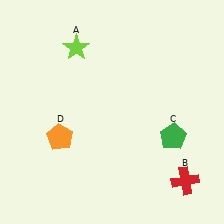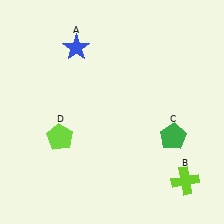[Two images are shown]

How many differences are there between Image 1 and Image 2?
There are 3 differences between the two images.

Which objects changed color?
A changed from lime to blue. B changed from red to lime. D changed from orange to lime.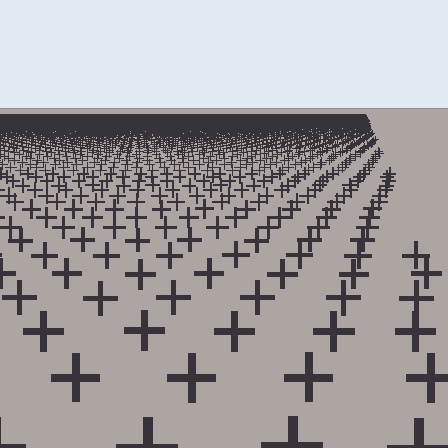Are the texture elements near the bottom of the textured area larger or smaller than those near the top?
Larger. Near the bottom, elements are closer to the viewer and appear at a bigger on-screen size.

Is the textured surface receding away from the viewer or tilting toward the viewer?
The surface is receding away from the viewer. Texture elements get smaller and denser toward the top.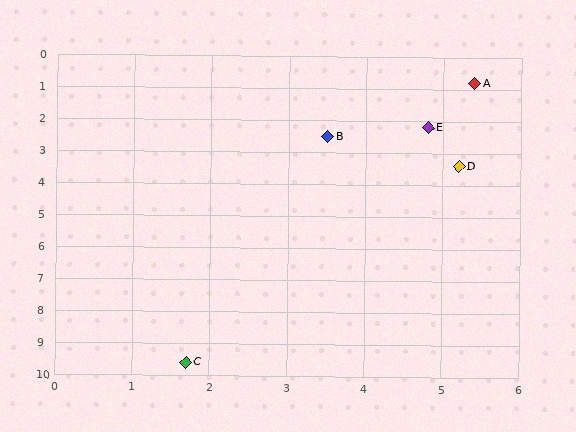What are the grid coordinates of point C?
Point C is at approximately (1.7, 9.6).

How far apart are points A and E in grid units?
Points A and E are about 1.5 grid units apart.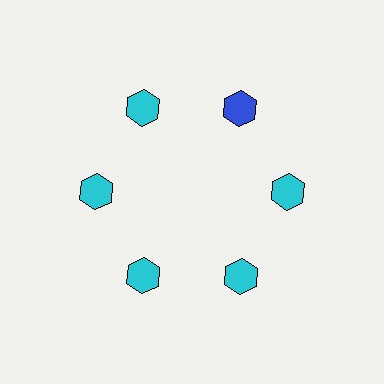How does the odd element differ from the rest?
It has a different color: blue instead of cyan.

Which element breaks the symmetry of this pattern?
The blue hexagon at roughly the 1 o'clock position breaks the symmetry. All other shapes are cyan hexagons.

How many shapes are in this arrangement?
There are 6 shapes arranged in a ring pattern.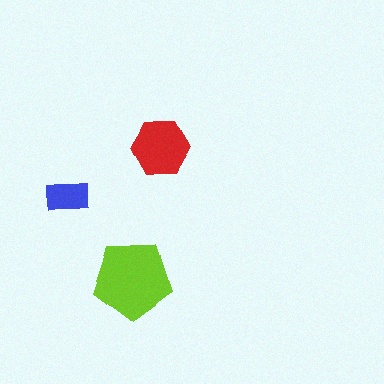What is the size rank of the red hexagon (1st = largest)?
2nd.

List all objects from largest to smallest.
The lime pentagon, the red hexagon, the blue rectangle.